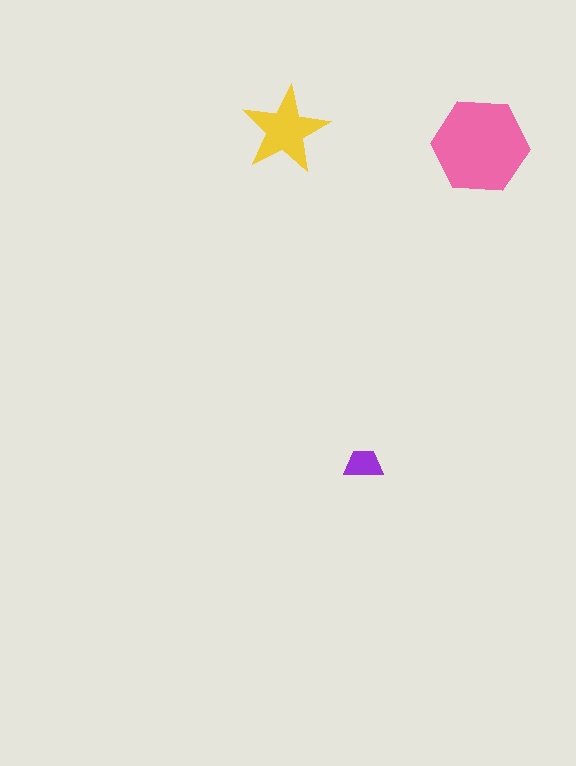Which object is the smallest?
The purple trapezoid.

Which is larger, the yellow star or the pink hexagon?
The pink hexagon.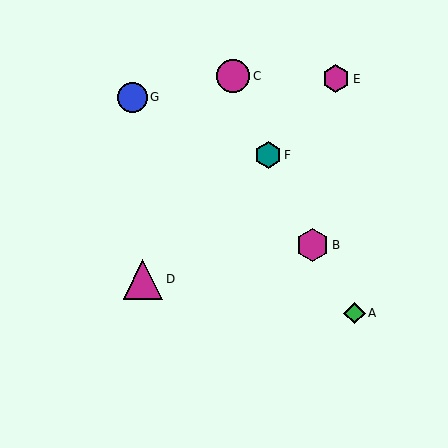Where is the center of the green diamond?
The center of the green diamond is at (354, 313).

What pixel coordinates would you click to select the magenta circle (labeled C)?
Click at (233, 76) to select the magenta circle C.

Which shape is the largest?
The magenta triangle (labeled D) is the largest.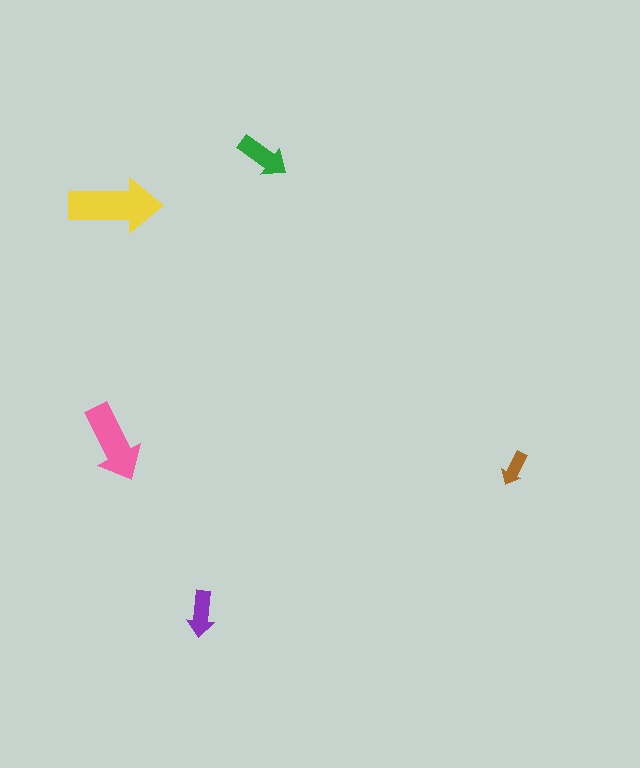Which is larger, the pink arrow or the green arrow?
The pink one.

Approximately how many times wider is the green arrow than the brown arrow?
About 1.5 times wider.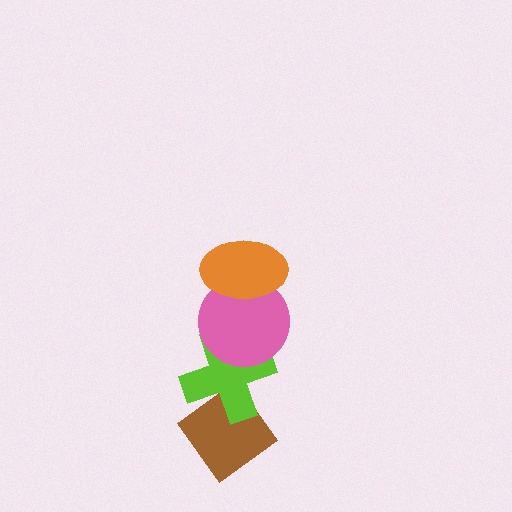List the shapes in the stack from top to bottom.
From top to bottom: the orange ellipse, the pink circle, the lime cross, the brown diamond.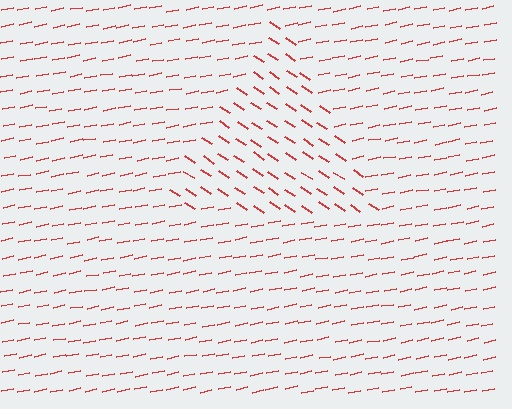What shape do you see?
I see a triangle.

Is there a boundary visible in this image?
Yes, there is a texture boundary formed by a change in line orientation.